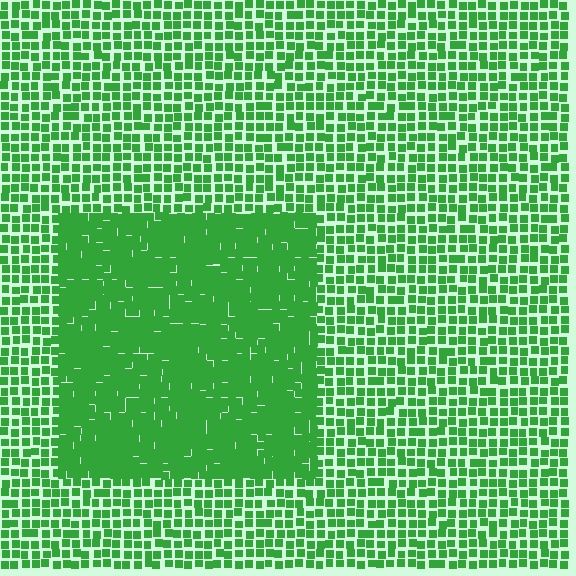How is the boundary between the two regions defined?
The boundary is defined by a change in element density (approximately 1.9x ratio). All elements are the same color, size, and shape.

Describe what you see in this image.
The image contains small green elements arranged at two different densities. A rectangle-shaped region is visible where the elements are more densely packed than the surrounding area.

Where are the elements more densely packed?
The elements are more densely packed inside the rectangle boundary.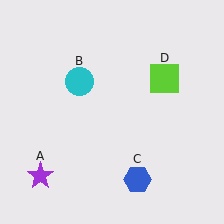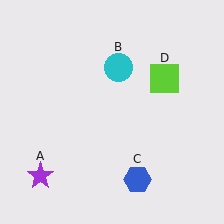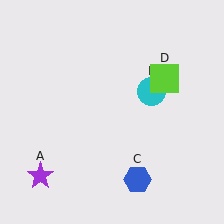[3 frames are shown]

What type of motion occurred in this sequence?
The cyan circle (object B) rotated clockwise around the center of the scene.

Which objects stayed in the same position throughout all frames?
Purple star (object A) and blue hexagon (object C) and lime square (object D) remained stationary.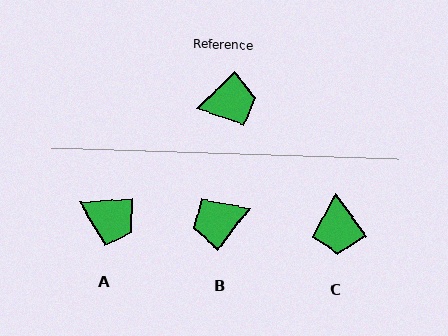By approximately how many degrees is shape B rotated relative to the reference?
Approximately 172 degrees clockwise.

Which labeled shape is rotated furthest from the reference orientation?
B, about 172 degrees away.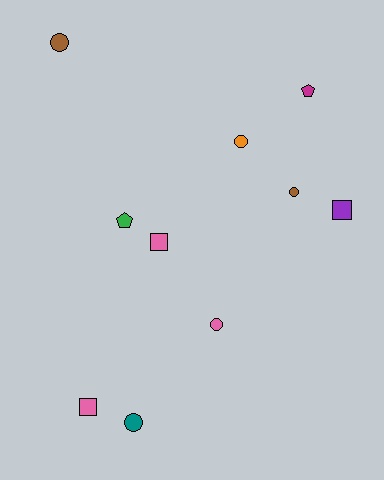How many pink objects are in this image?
There are 3 pink objects.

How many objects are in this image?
There are 10 objects.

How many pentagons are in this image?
There are 2 pentagons.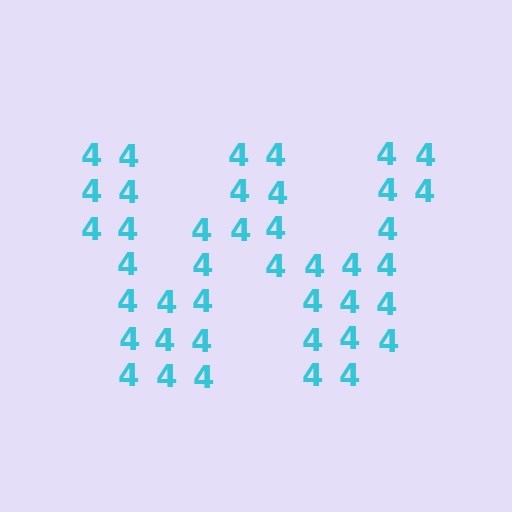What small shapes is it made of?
It is made of small digit 4's.